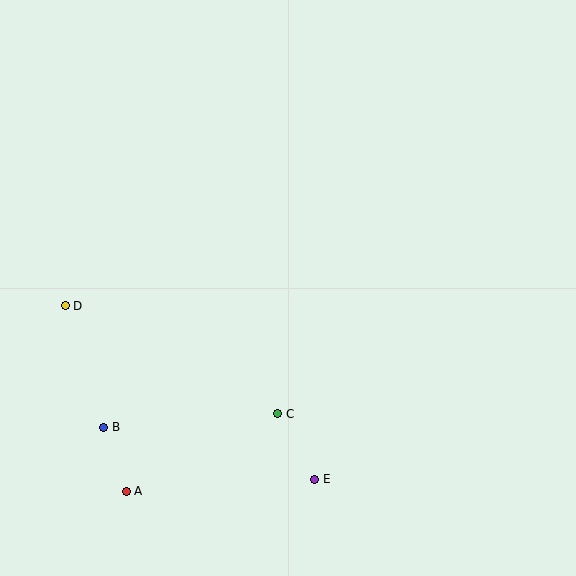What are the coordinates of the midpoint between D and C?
The midpoint between D and C is at (172, 360).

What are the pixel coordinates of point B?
Point B is at (104, 427).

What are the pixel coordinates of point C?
Point C is at (278, 414).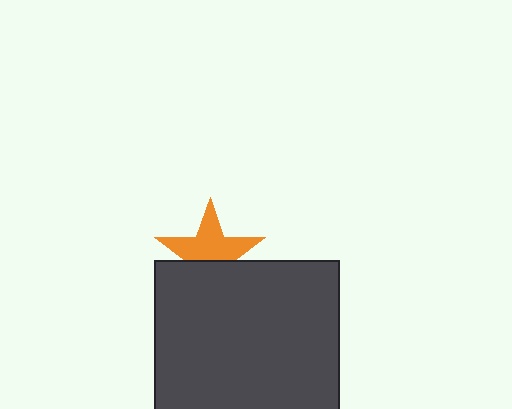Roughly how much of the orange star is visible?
About half of it is visible (roughly 59%).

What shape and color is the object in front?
The object in front is a dark gray square.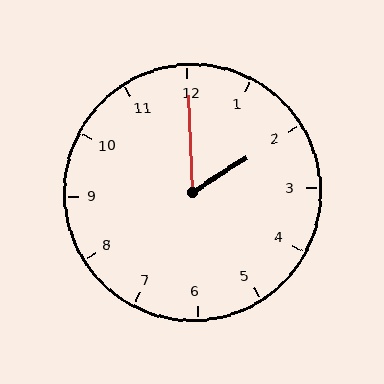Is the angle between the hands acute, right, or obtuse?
It is acute.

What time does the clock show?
2:00.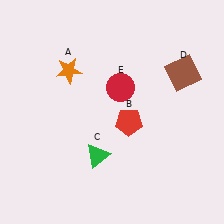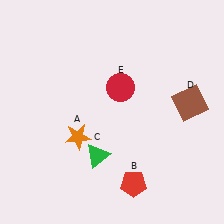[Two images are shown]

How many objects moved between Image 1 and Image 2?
3 objects moved between the two images.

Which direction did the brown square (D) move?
The brown square (D) moved down.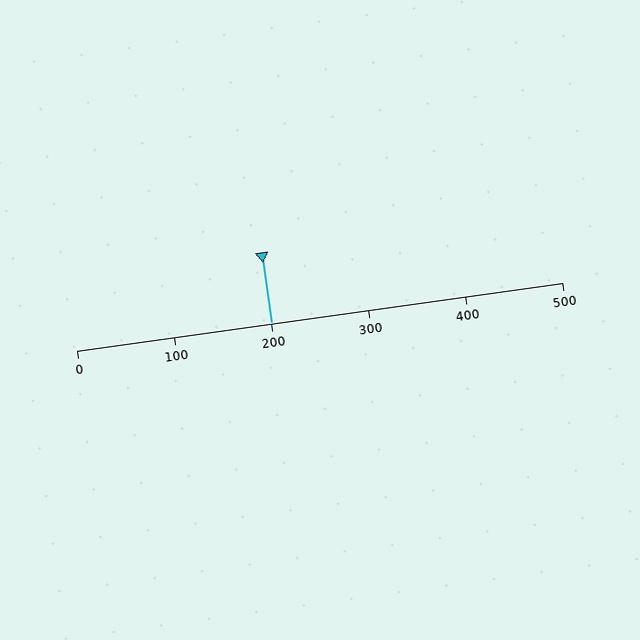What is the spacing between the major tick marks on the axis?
The major ticks are spaced 100 apart.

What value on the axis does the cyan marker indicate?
The marker indicates approximately 200.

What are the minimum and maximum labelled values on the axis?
The axis runs from 0 to 500.